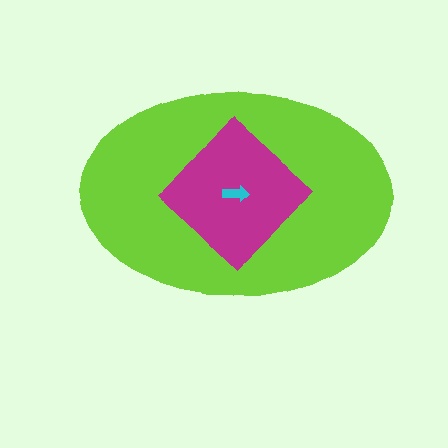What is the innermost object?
The cyan arrow.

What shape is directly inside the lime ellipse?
The magenta diamond.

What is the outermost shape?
The lime ellipse.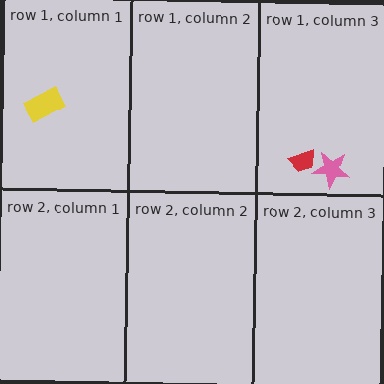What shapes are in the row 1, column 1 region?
The yellow rectangle.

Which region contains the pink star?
The row 1, column 3 region.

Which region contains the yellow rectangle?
The row 1, column 1 region.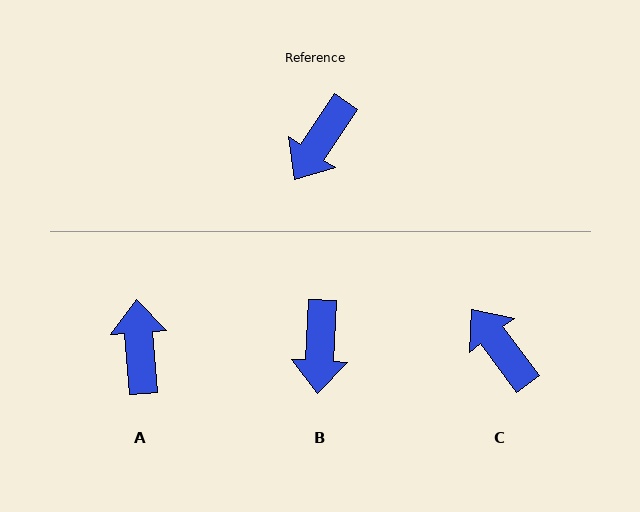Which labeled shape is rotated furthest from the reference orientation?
A, about 142 degrees away.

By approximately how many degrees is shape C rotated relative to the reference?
Approximately 110 degrees clockwise.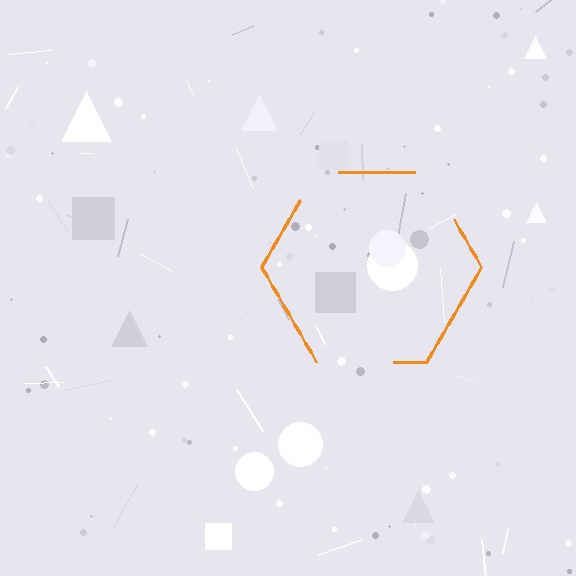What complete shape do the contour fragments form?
The contour fragments form a hexagon.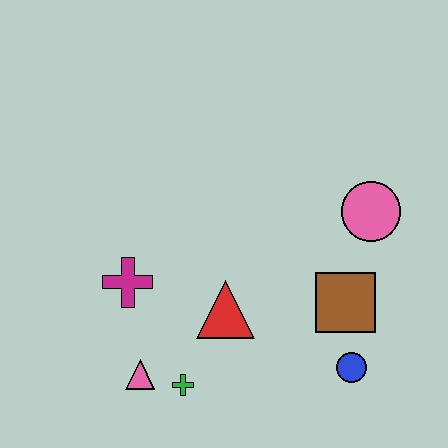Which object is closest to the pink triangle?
The green cross is closest to the pink triangle.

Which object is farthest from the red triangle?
The pink circle is farthest from the red triangle.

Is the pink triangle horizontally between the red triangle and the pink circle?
No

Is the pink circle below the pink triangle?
No